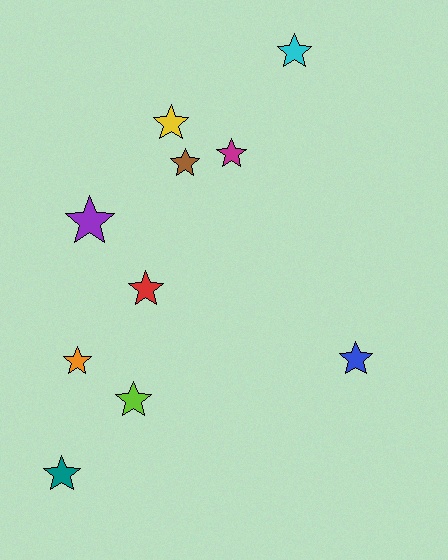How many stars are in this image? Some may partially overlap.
There are 10 stars.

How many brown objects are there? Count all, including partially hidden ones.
There is 1 brown object.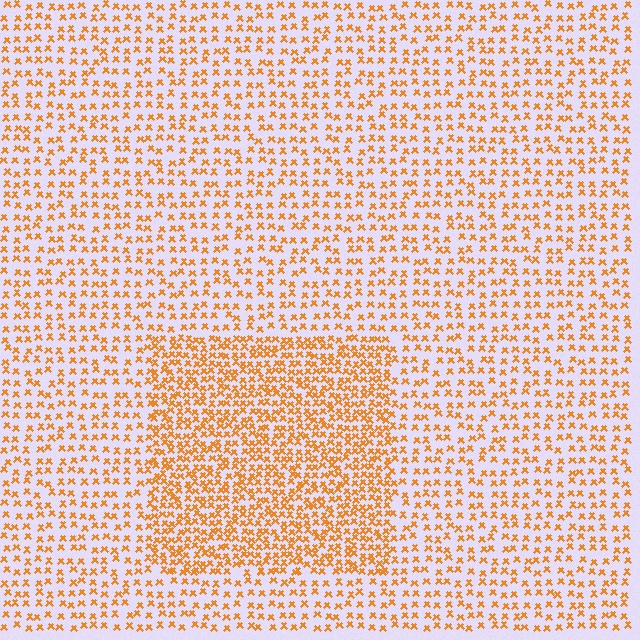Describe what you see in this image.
The image contains small orange elements arranged at two different densities. A rectangle-shaped region is visible where the elements are more densely packed than the surrounding area.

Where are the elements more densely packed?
The elements are more densely packed inside the rectangle boundary.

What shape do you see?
I see a rectangle.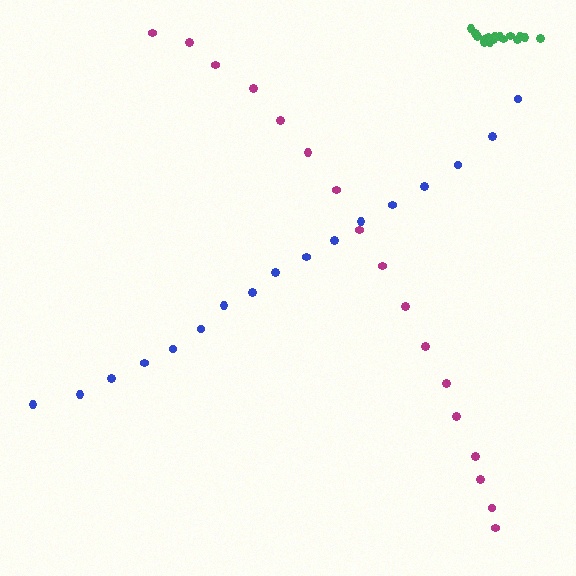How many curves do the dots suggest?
There are 3 distinct paths.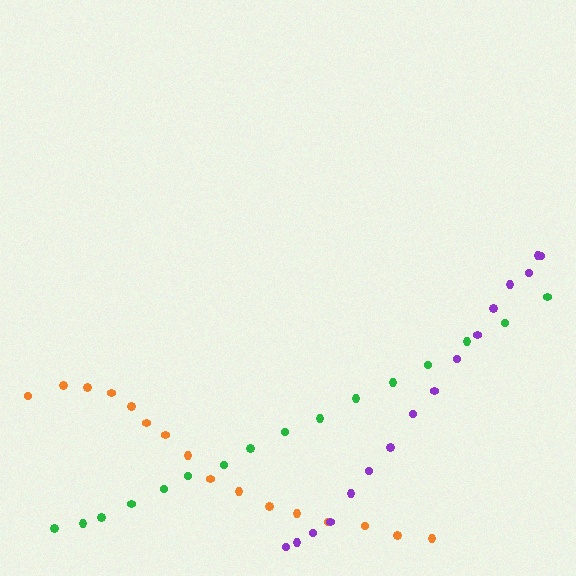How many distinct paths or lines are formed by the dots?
There are 3 distinct paths.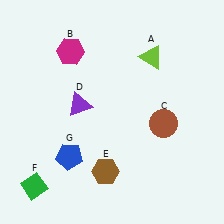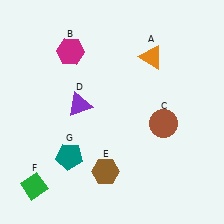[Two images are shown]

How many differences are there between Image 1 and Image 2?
There are 2 differences between the two images.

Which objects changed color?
A changed from lime to orange. G changed from blue to teal.